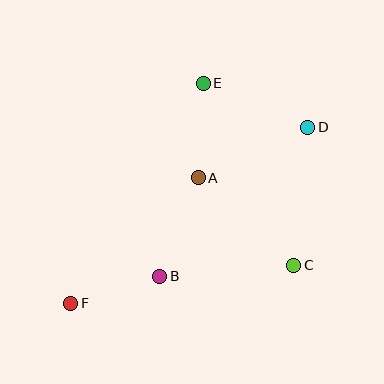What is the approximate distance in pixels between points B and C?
The distance between B and C is approximately 134 pixels.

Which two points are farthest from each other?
Points D and F are farthest from each other.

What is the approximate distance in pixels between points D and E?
The distance between D and E is approximately 113 pixels.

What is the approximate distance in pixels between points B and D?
The distance between B and D is approximately 210 pixels.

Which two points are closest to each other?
Points B and F are closest to each other.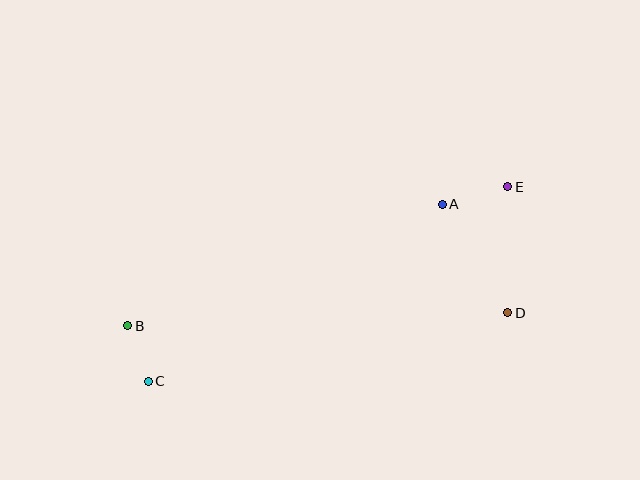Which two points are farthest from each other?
Points C and E are farthest from each other.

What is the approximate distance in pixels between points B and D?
The distance between B and D is approximately 380 pixels.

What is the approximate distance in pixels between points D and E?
The distance between D and E is approximately 126 pixels.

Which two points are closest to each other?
Points B and C are closest to each other.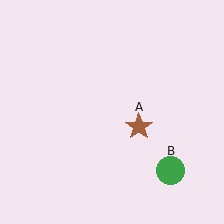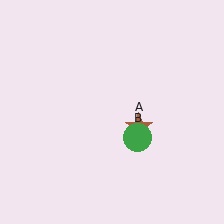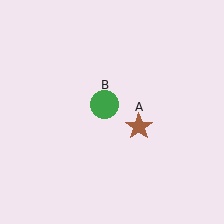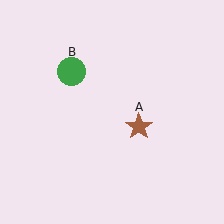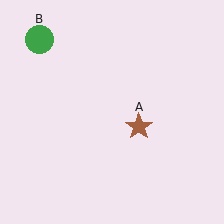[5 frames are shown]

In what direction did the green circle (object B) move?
The green circle (object B) moved up and to the left.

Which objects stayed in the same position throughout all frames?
Brown star (object A) remained stationary.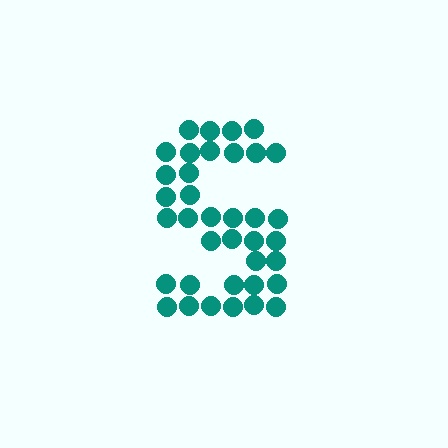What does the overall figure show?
The overall figure shows the letter S.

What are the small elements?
The small elements are circles.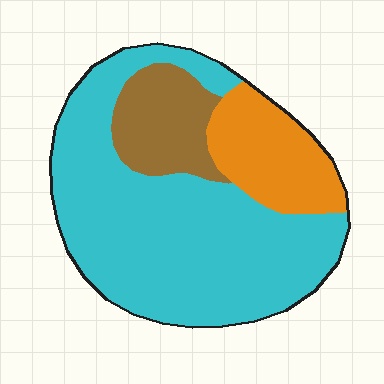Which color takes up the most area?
Cyan, at roughly 65%.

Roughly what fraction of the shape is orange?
Orange covers roughly 20% of the shape.